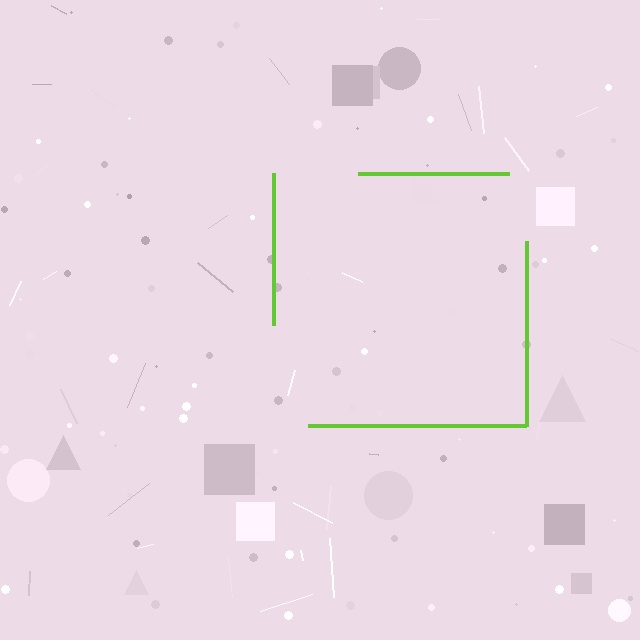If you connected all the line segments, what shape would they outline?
They would outline a square.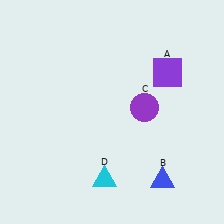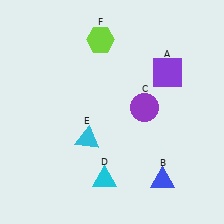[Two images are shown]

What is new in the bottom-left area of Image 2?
A cyan triangle (E) was added in the bottom-left area of Image 2.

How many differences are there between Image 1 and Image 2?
There are 2 differences between the two images.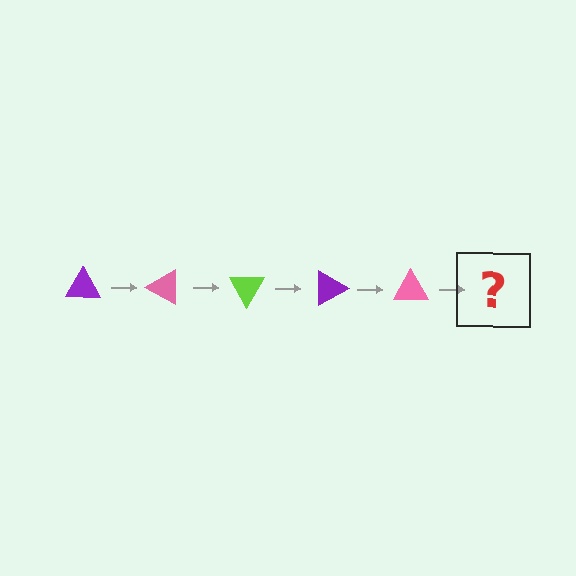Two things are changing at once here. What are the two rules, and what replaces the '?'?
The two rules are that it rotates 30 degrees each step and the color cycles through purple, pink, and lime. The '?' should be a lime triangle, rotated 150 degrees from the start.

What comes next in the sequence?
The next element should be a lime triangle, rotated 150 degrees from the start.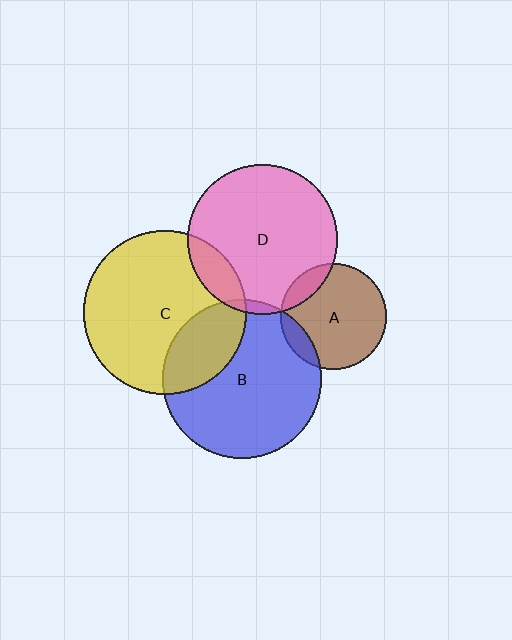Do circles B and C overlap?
Yes.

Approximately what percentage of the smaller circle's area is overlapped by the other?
Approximately 25%.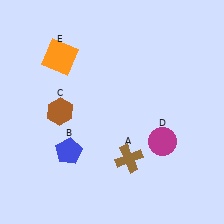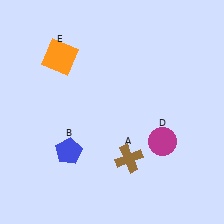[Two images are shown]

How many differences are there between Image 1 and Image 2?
There is 1 difference between the two images.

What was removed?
The brown hexagon (C) was removed in Image 2.